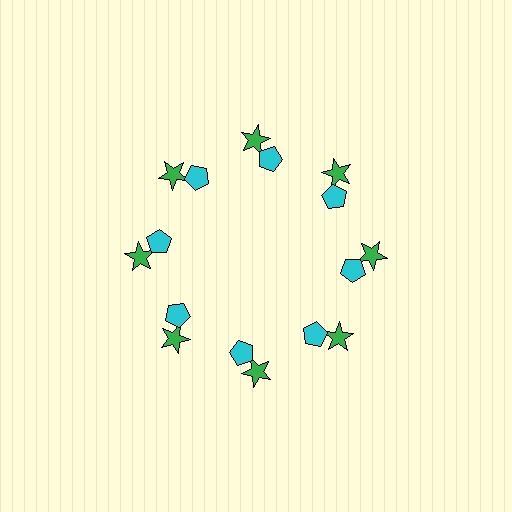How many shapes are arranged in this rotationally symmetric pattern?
There are 16 shapes, arranged in 8 groups of 2.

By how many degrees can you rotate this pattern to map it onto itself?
The pattern maps onto itself every 45 degrees of rotation.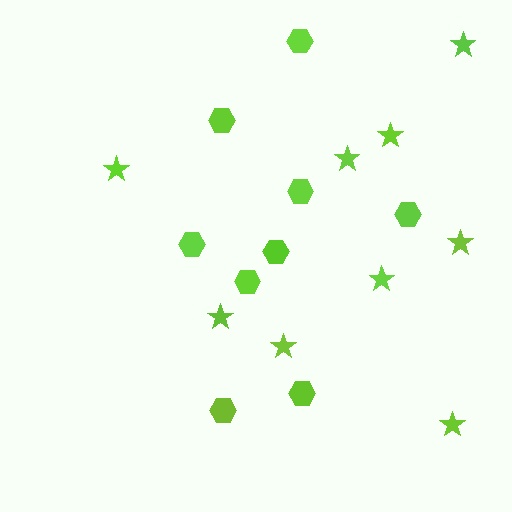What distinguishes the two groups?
There are 2 groups: one group of stars (9) and one group of hexagons (9).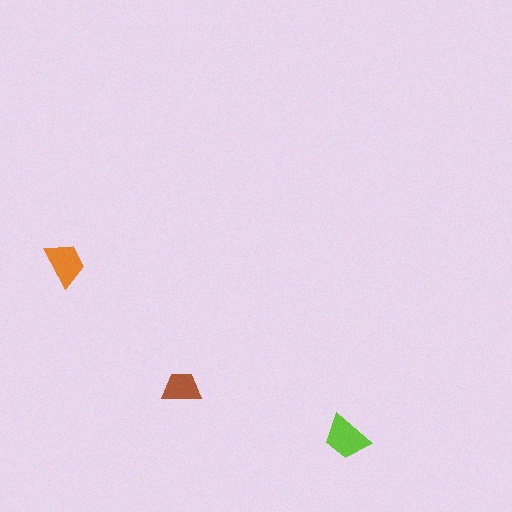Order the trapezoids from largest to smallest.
the lime one, the orange one, the brown one.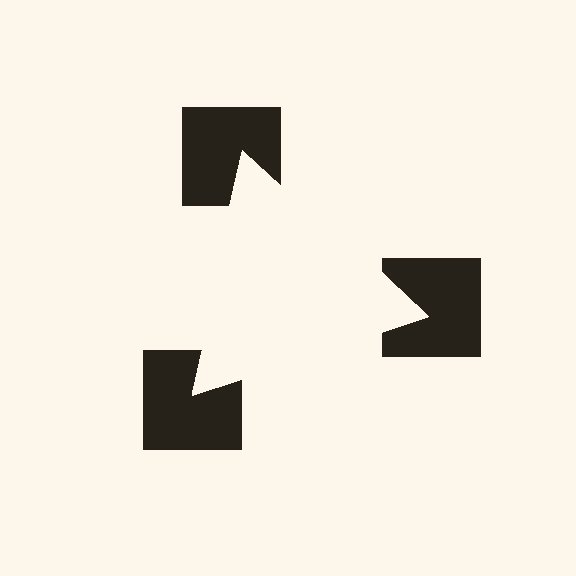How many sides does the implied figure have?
3 sides.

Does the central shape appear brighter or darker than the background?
It typically appears slightly brighter than the background, even though no actual brightness change is drawn.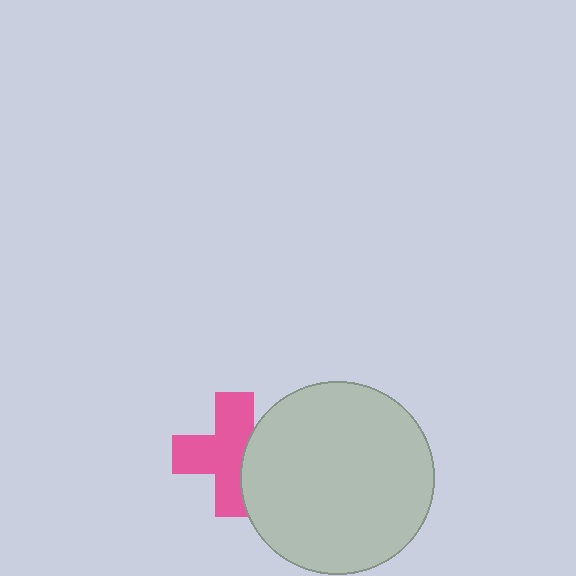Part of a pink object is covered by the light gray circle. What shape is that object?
It is a cross.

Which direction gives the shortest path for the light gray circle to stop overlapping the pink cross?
Moving right gives the shortest separation.